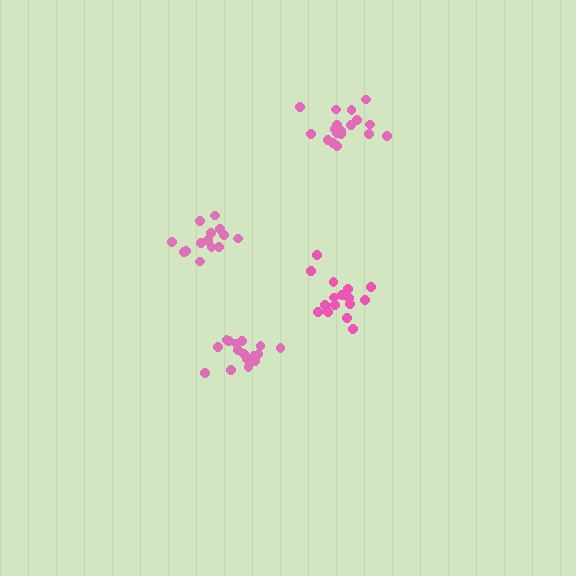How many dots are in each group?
Group 1: 18 dots, Group 2: 18 dots, Group 3: 14 dots, Group 4: 16 dots (66 total).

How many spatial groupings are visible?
There are 4 spatial groupings.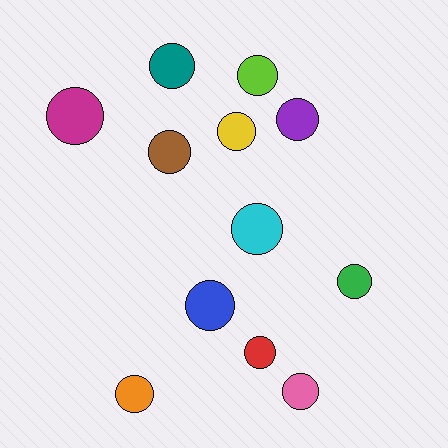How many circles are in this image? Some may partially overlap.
There are 12 circles.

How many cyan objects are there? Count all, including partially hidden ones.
There is 1 cyan object.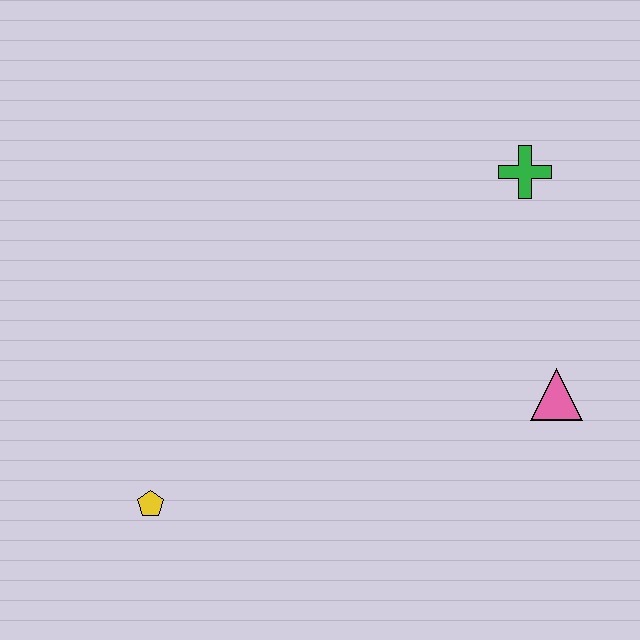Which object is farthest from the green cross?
The yellow pentagon is farthest from the green cross.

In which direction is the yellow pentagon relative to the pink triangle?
The yellow pentagon is to the left of the pink triangle.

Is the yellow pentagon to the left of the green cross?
Yes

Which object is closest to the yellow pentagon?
The pink triangle is closest to the yellow pentagon.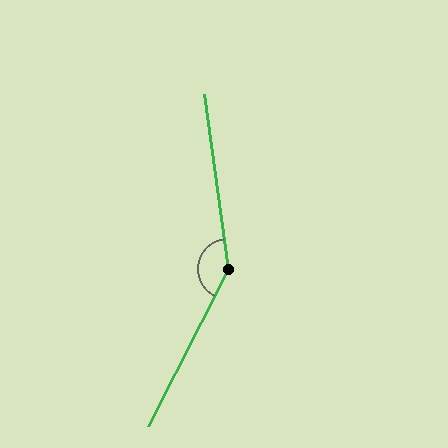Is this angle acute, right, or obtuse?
It is obtuse.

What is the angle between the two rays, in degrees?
Approximately 145 degrees.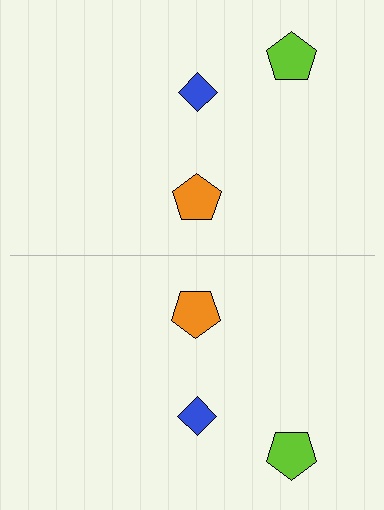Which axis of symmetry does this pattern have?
The pattern has a horizontal axis of symmetry running through the center of the image.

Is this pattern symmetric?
Yes, this pattern has bilateral (reflection) symmetry.